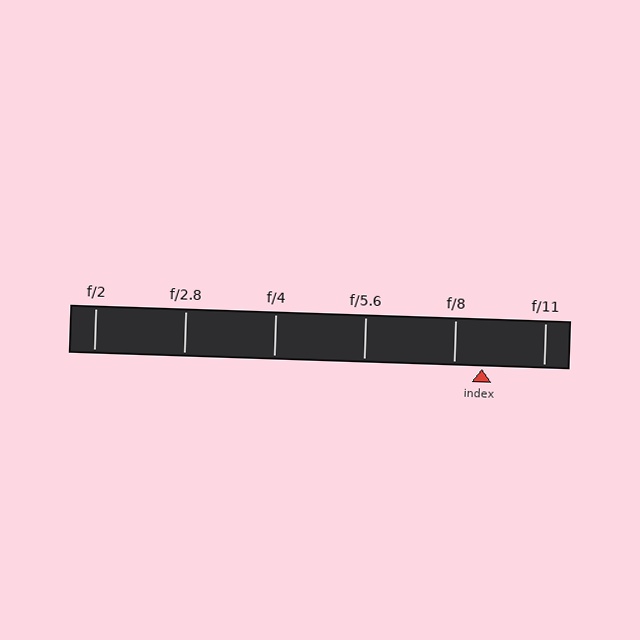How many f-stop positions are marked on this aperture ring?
There are 6 f-stop positions marked.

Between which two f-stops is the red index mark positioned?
The index mark is between f/8 and f/11.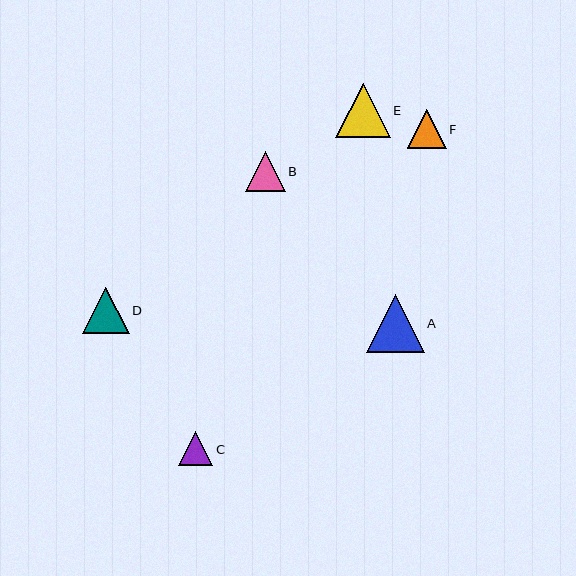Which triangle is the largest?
Triangle A is the largest with a size of approximately 58 pixels.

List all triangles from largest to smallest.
From largest to smallest: A, E, D, B, F, C.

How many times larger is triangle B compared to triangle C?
Triangle B is approximately 1.2 times the size of triangle C.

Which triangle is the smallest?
Triangle C is the smallest with a size of approximately 34 pixels.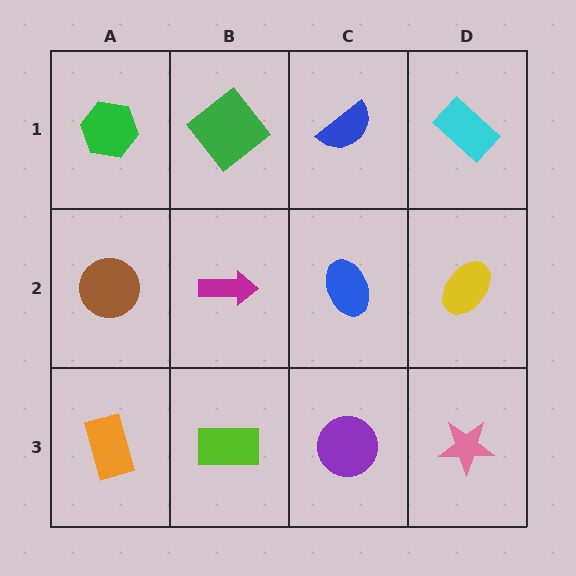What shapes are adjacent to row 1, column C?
A blue ellipse (row 2, column C), a green diamond (row 1, column B), a cyan rectangle (row 1, column D).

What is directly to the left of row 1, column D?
A blue semicircle.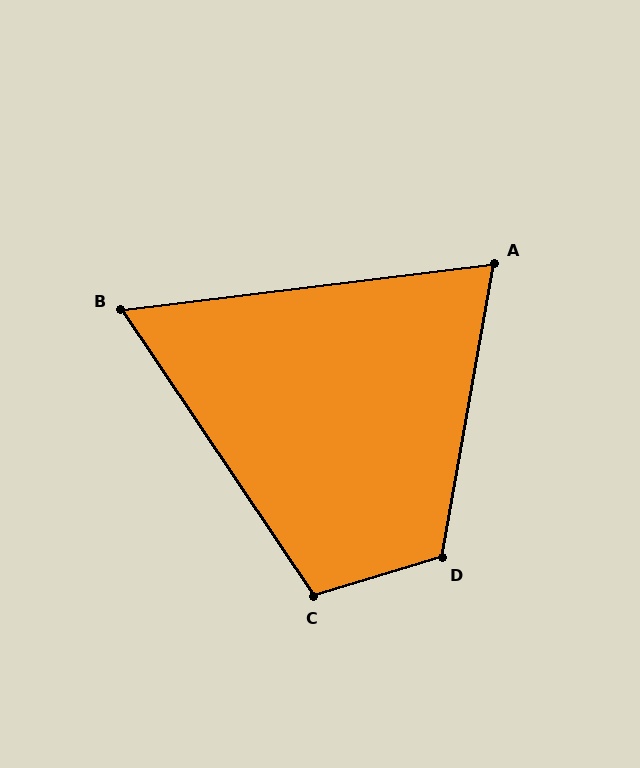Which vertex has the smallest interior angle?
B, at approximately 63 degrees.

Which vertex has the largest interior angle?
D, at approximately 117 degrees.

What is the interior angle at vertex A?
Approximately 73 degrees (acute).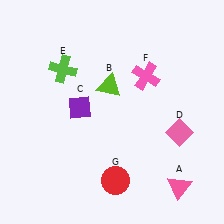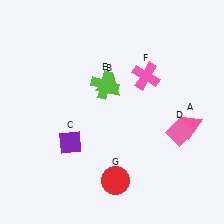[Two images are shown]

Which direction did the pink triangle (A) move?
The pink triangle (A) moved up.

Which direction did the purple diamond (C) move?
The purple diamond (C) moved down.